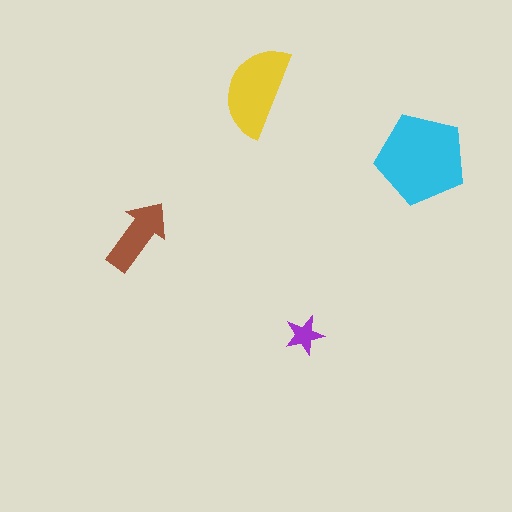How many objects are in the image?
There are 4 objects in the image.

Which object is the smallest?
The purple star.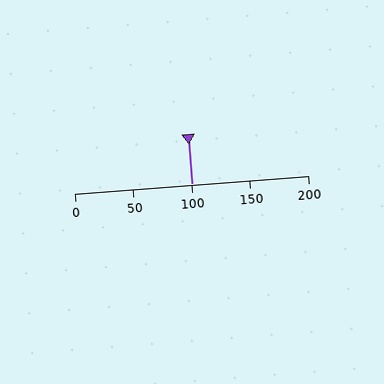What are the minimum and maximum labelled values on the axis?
The axis runs from 0 to 200.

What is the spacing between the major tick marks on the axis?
The major ticks are spaced 50 apart.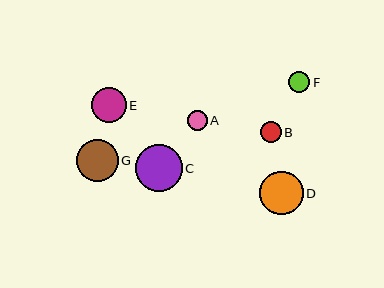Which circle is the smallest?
Circle A is the smallest with a size of approximately 20 pixels.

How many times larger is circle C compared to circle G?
Circle C is approximately 1.1 times the size of circle G.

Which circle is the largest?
Circle C is the largest with a size of approximately 47 pixels.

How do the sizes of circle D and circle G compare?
Circle D and circle G are approximately the same size.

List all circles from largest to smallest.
From largest to smallest: C, D, G, E, B, F, A.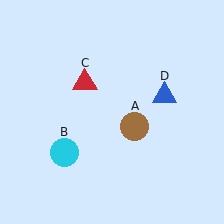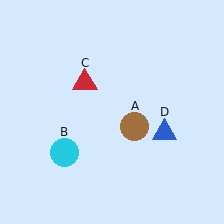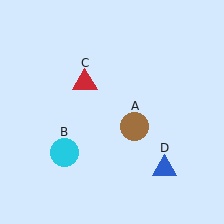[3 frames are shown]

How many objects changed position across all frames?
1 object changed position: blue triangle (object D).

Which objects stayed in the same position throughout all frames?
Brown circle (object A) and cyan circle (object B) and red triangle (object C) remained stationary.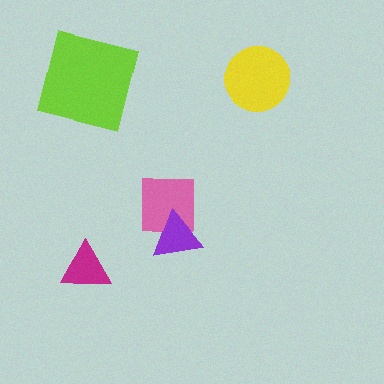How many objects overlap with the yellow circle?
0 objects overlap with the yellow circle.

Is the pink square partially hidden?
Yes, it is partially covered by another shape.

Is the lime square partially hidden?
No, no other shape covers it.